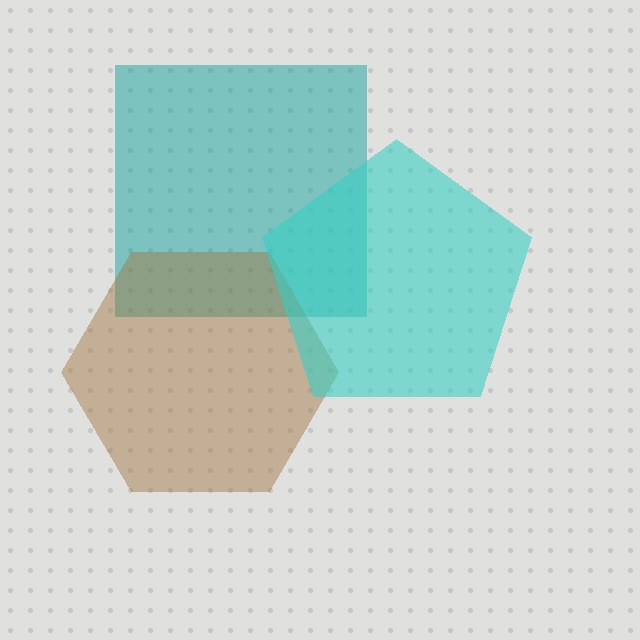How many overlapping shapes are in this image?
There are 3 overlapping shapes in the image.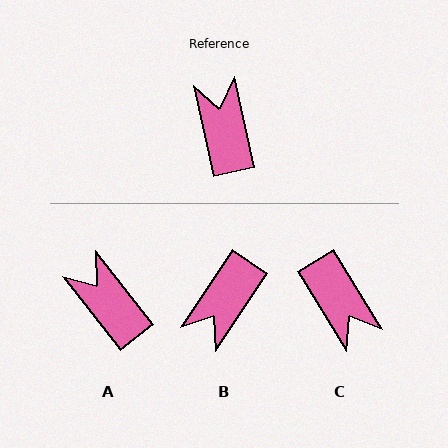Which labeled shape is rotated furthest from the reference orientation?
C, about 161 degrees away.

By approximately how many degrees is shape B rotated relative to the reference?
Approximately 134 degrees counter-clockwise.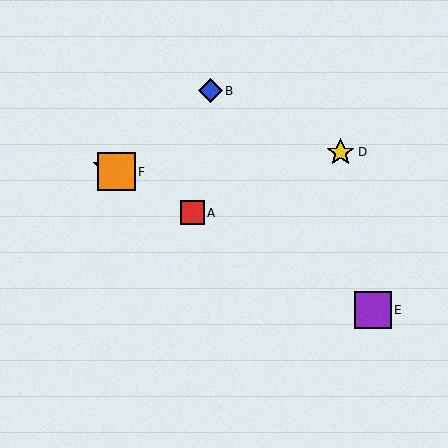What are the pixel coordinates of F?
Object F is at (116, 172).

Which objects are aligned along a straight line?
Objects A, C, E, F are aligned along a straight line.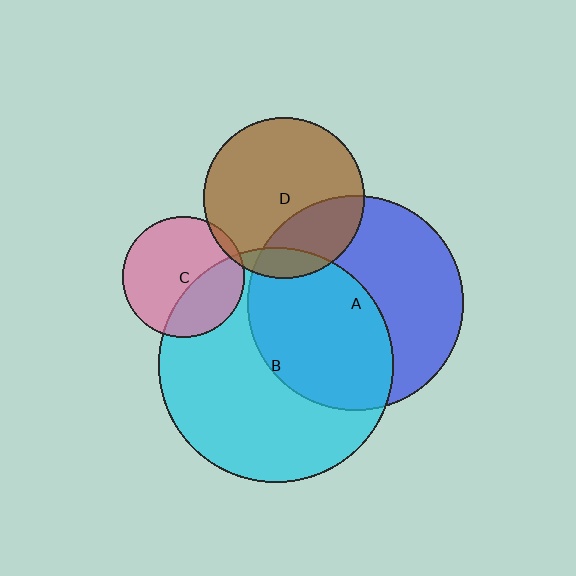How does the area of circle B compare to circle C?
Approximately 3.8 times.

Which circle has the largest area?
Circle B (cyan).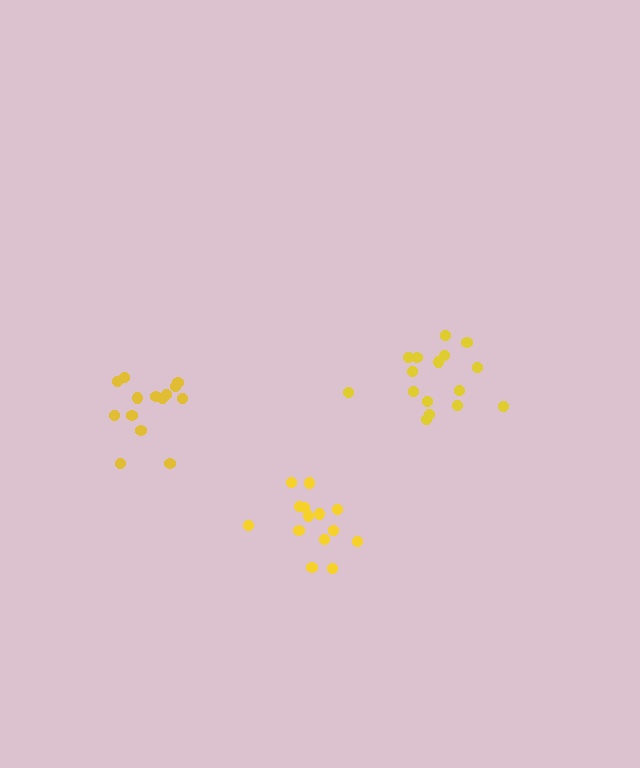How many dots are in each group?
Group 1: 16 dots, Group 2: 14 dots, Group 3: 14 dots (44 total).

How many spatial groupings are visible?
There are 3 spatial groupings.